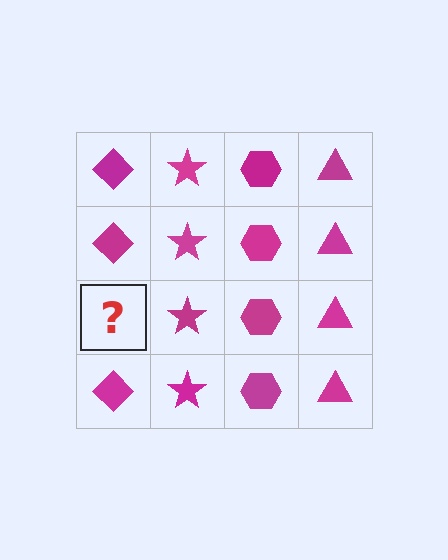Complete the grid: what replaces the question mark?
The question mark should be replaced with a magenta diamond.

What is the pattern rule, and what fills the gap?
The rule is that each column has a consistent shape. The gap should be filled with a magenta diamond.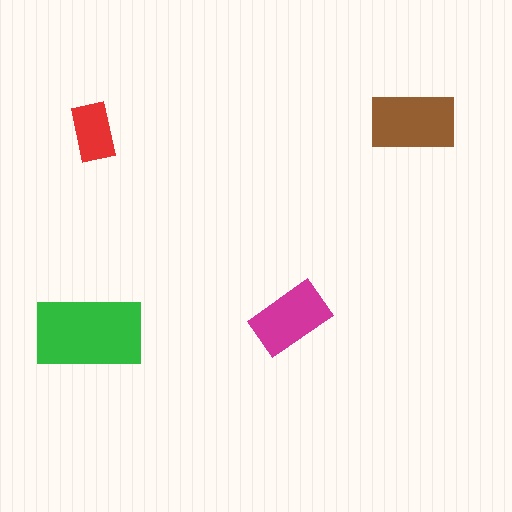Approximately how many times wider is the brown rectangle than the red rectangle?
About 1.5 times wider.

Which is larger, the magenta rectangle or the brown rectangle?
The brown one.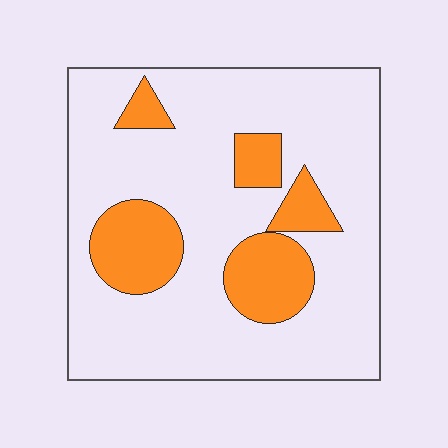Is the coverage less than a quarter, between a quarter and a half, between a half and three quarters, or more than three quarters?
Less than a quarter.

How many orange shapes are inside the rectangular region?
5.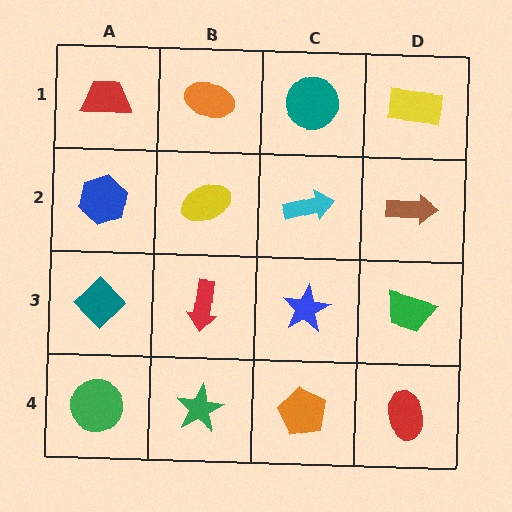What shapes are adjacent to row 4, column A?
A teal diamond (row 3, column A), a green star (row 4, column B).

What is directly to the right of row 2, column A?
A yellow ellipse.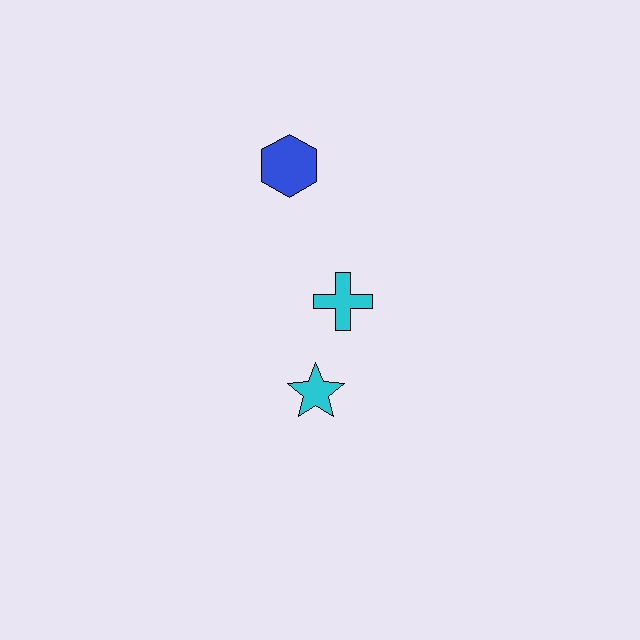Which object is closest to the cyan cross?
The cyan star is closest to the cyan cross.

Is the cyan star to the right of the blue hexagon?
Yes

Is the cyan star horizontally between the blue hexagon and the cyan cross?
Yes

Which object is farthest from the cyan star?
The blue hexagon is farthest from the cyan star.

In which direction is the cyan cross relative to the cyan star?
The cyan cross is above the cyan star.